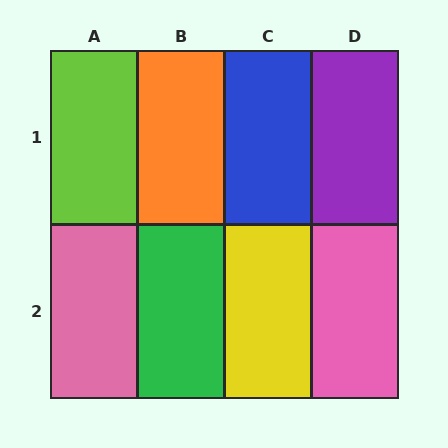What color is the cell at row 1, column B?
Orange.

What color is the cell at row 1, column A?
Lime.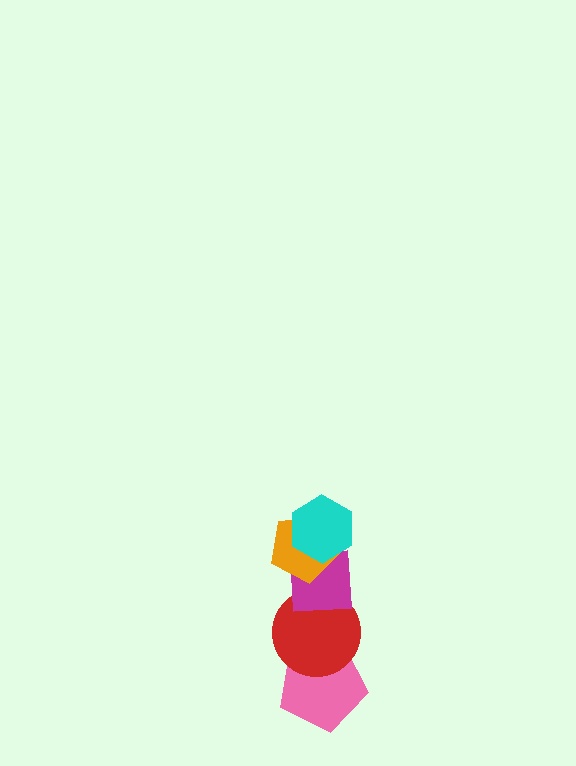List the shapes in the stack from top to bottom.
From top to bottom: the cyan hexagon, the orange pentagon, the magenta square, the red circle, the pink pentagon.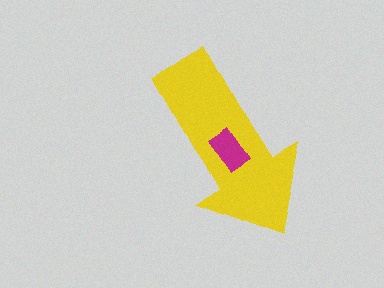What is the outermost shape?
The yellow arrow.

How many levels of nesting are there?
2.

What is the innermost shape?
The magenta rectangle.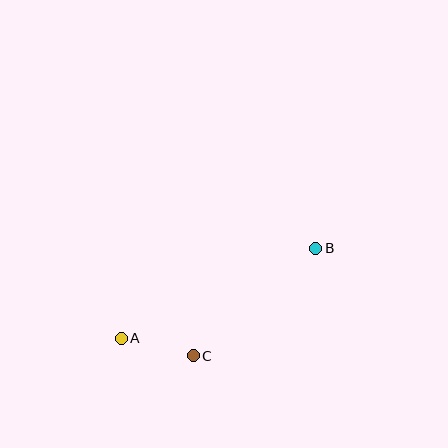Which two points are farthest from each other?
Points A and B are farthest from each other.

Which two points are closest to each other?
Points A and C are closest to each other.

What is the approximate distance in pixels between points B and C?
The distance between B and C is approximately 163 pixels.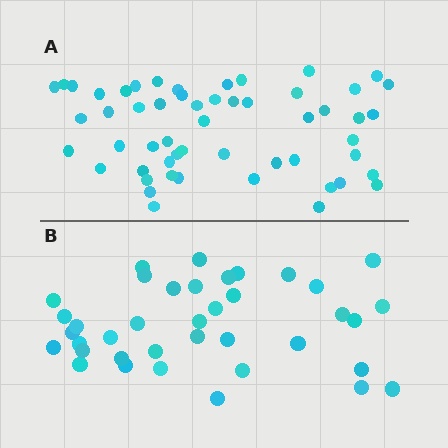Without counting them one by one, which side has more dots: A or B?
Region A (the top region) has more dots.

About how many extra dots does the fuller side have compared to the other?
Region A has approximately 15 more dots than region B.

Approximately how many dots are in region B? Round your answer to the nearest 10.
About 40 dots. (The exact count is 38, which rounds to 40.)